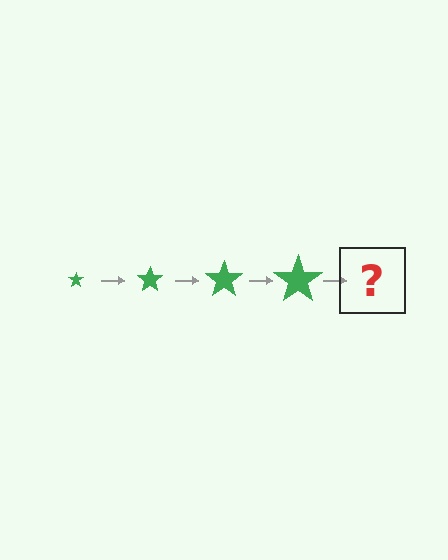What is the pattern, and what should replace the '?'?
The pattern is that the star gets progressively larger each step. The '?' should be a green star, larger than the previous one.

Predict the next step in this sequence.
The next step is a green star, larger than the previous one.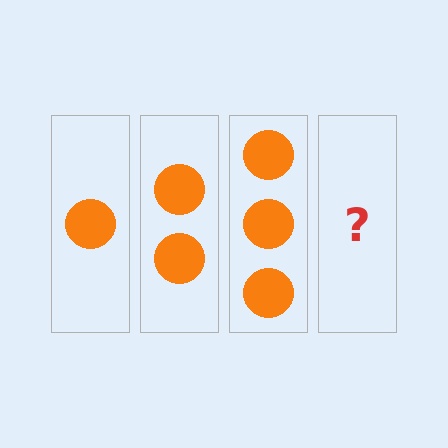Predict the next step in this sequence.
The next step is 4 circles.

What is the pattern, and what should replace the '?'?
The pattern is that each step adds one more circle. The '?' should be 4 circles.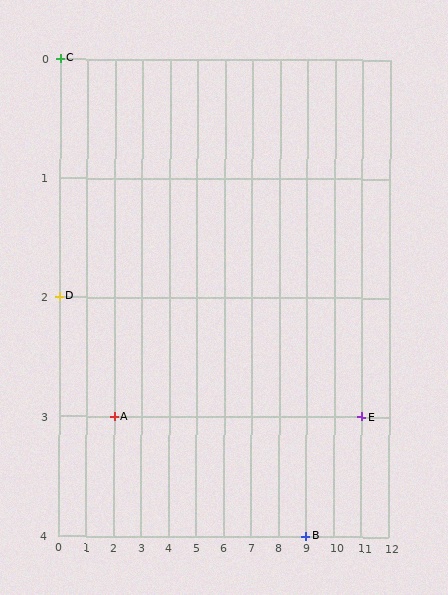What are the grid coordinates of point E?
Point E is at grid coordinates (11, 3).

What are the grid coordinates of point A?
Point A is at grid coordinates (2, 3).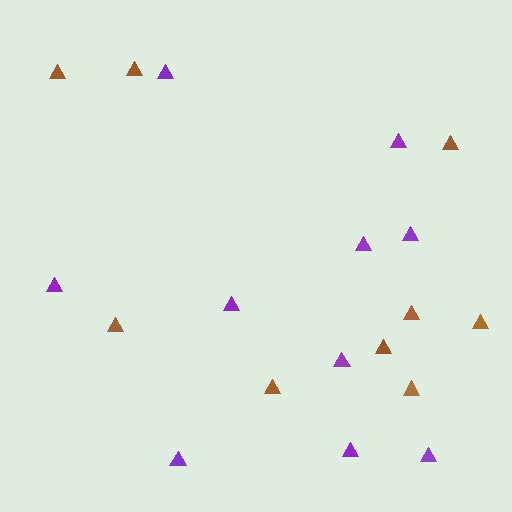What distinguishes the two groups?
There are 2 groups: one group of brown triangles (9) and one group of purple triangles (10).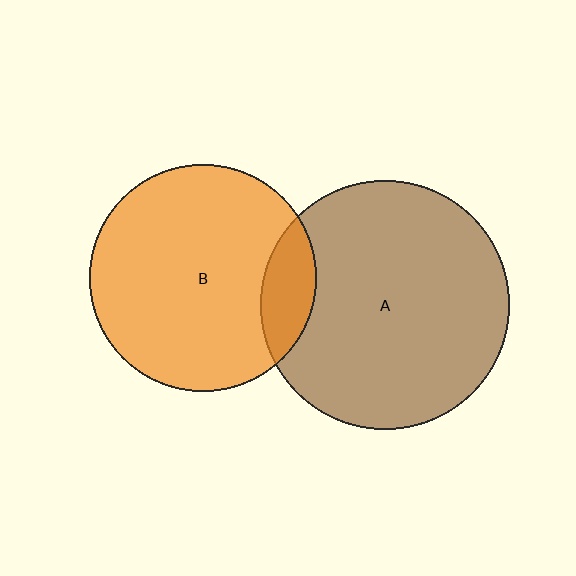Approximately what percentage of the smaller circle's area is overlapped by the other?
Approximately 15%.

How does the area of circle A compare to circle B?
Approximately 1.2 times.